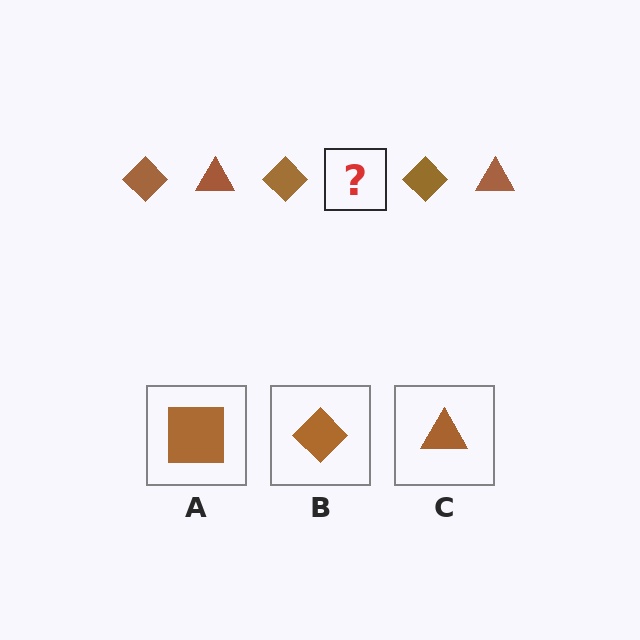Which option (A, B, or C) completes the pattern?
C.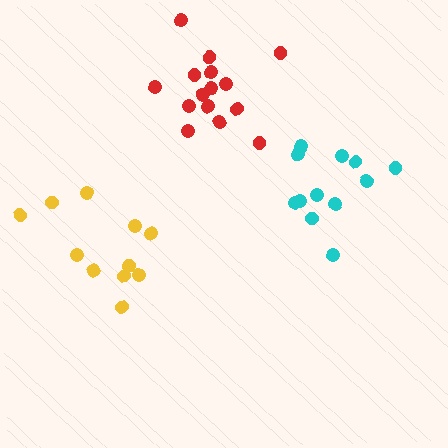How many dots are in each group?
Group 1: 11 dots, Group 2: 15 dots, Group 3: 12 dots (38 total).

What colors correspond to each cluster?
The clusters are colored: yellow, red, cyan.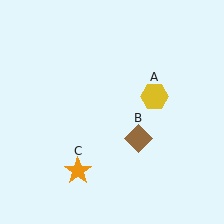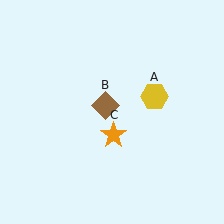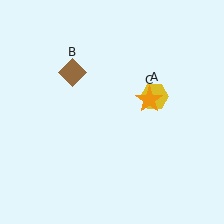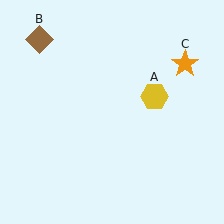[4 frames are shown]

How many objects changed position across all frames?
2 objects changed position: brown diamond (object B), orange star (object C).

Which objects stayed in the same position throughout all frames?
Yellow hexagon (object A) remained stationary.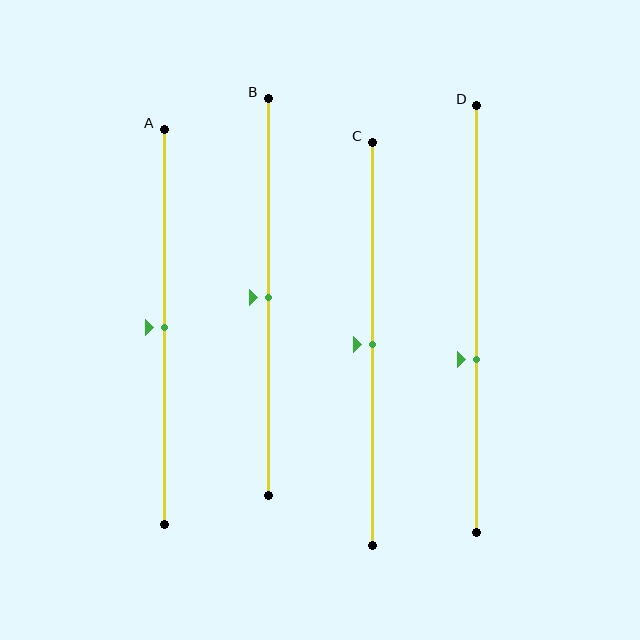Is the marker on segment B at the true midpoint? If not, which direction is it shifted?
Yes, the marker on segment B is at the true midpoint.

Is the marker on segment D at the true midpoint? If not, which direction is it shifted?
No, the marker on segment D is shifted downward by about 9% of the segment length.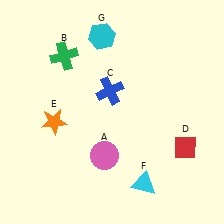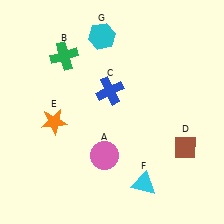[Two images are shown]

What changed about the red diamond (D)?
In Image 1, D is red. In Image 2, it changed to brown.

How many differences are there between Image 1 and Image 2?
There is 1 difference between the two images.